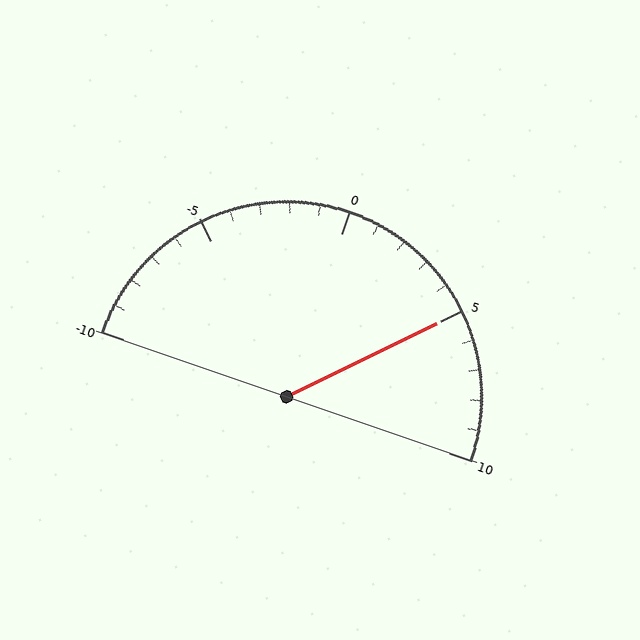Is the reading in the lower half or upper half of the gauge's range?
The reading is in the upper half of the range (-10 to 10).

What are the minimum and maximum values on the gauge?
The gauge ranges from -10 to 10.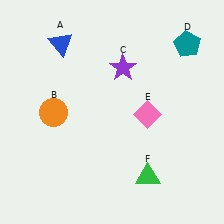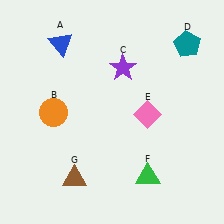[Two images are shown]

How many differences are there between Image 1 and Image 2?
There is 1 difference between the two images.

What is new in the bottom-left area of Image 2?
A brown triangle (G) was added in the bottom-left area of Image 2.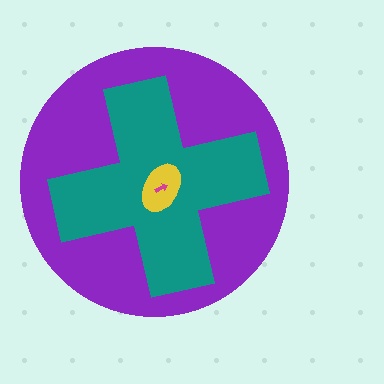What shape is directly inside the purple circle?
The teal cross.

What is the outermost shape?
The purple circle.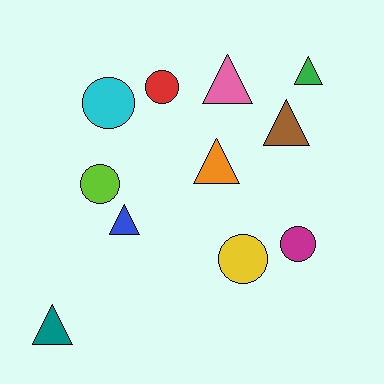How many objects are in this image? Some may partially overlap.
There are 11 objects.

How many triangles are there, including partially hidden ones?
There are 6 triangles.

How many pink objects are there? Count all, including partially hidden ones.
There is 1 pink object.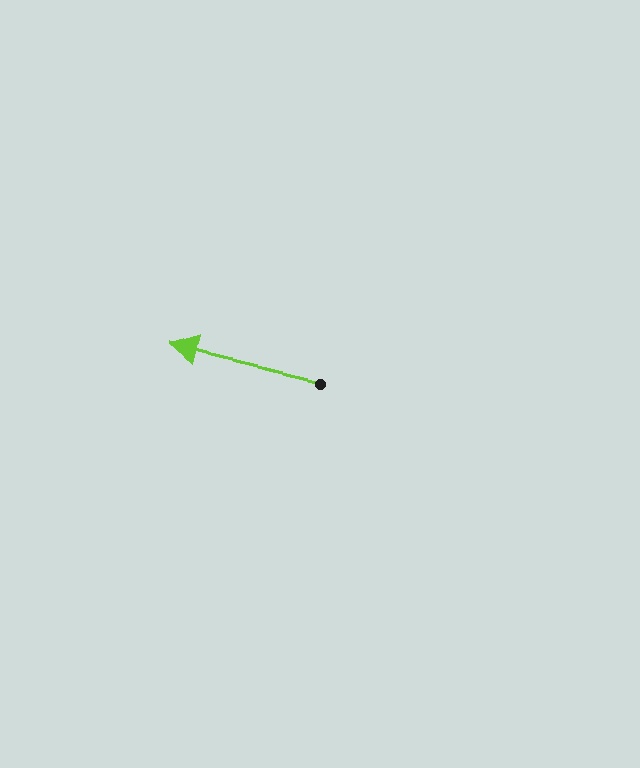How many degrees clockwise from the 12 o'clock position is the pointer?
Approximately 283 degrees.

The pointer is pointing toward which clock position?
Roughly 9 o'clock.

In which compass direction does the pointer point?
West.